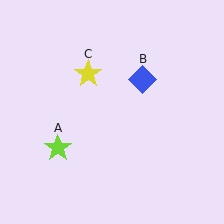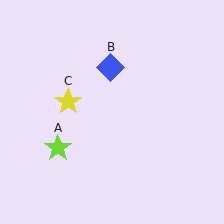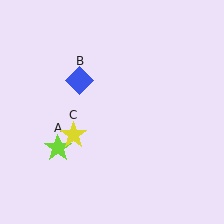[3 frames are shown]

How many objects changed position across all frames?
2 objects changed position: blue diamond (object B), yellow star (object C).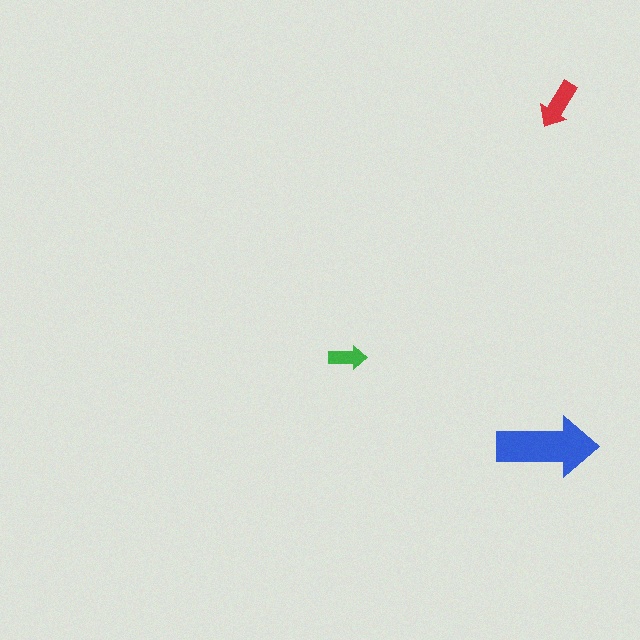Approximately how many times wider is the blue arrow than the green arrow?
About 2.5 times wider.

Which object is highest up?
The red arrow is topmost.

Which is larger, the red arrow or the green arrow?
The red one.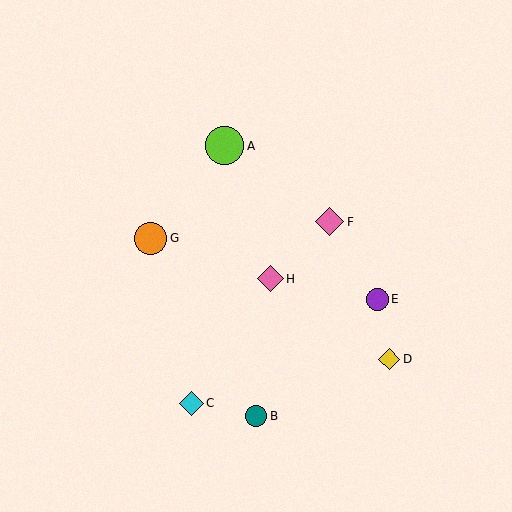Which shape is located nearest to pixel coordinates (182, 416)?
The cyan diamond (labeled C) at (191, 403) is nearest to that location.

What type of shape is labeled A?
Shape A is a lime circle.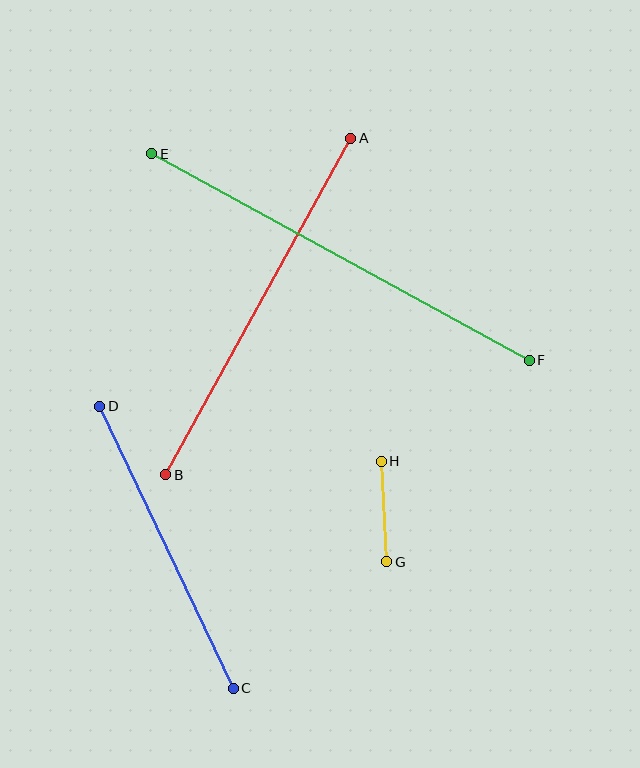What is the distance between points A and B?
The distance is approximately 384 pixels.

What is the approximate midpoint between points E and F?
The midpoint is at approximately (340, 257) pixels.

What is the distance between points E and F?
The distance is approximately 430 pixels.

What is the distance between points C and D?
The distance is approximately 312 pixels.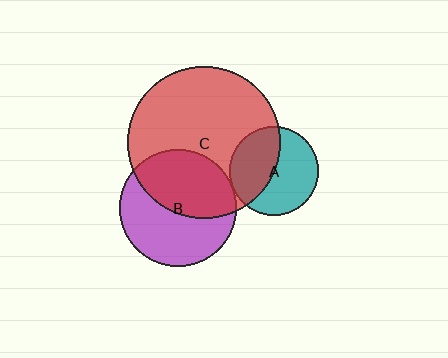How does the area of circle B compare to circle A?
Approximately 1.7 times.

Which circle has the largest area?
Circle C (red).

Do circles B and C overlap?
Yes.